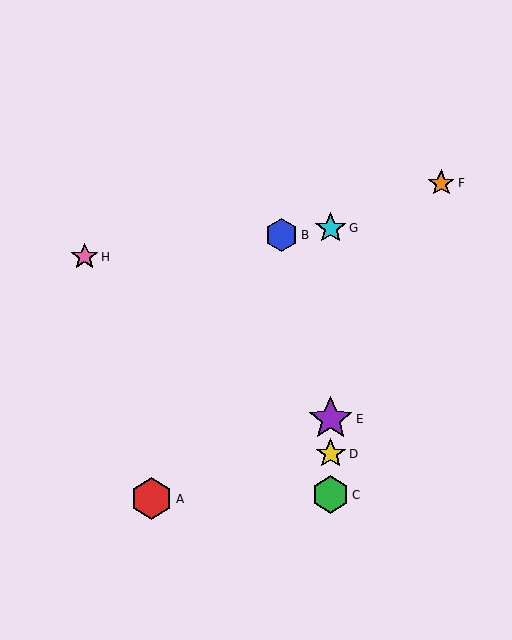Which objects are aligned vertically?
Objects C, D, E, G are aligned vertically.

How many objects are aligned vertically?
4 objects (C, D, E, G) are aligned vertically.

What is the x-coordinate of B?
Object B is at x≈282.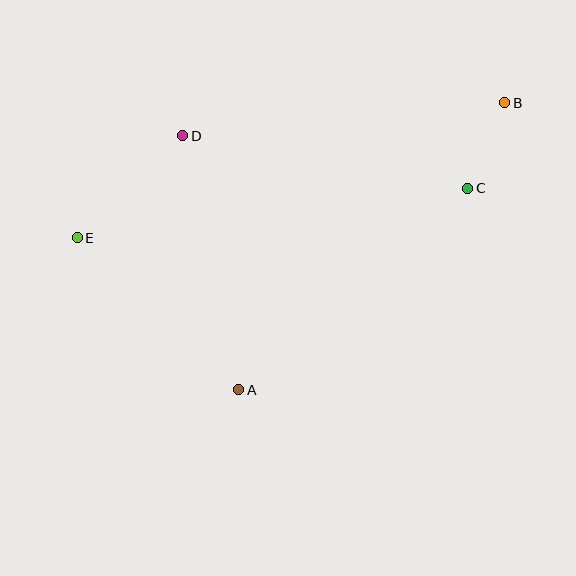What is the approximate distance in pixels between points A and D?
The distance between A and D is approximately 260 pixels.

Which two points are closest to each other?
Points B and C are closest to each other.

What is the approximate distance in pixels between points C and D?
The distance between C and D is approximately 290 pixels.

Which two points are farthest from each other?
Points B and E are farthest from each other.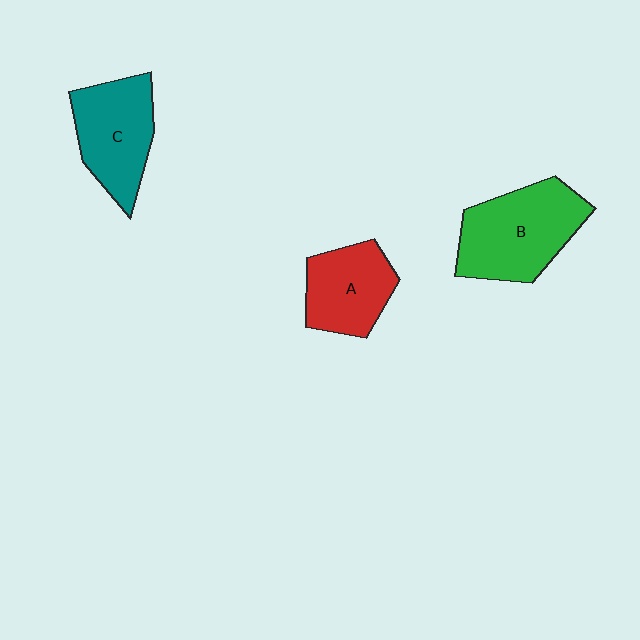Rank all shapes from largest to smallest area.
From largest to smallest: B (green), C (teal), A (red).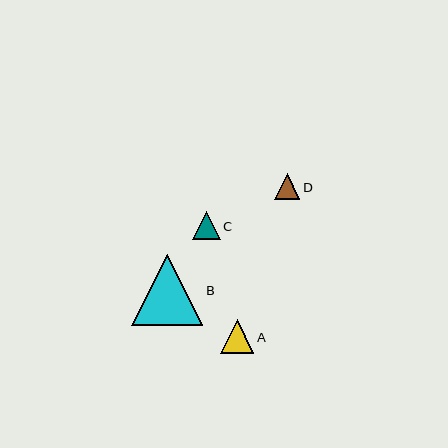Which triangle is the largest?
Triangle B is the largest with a size of approximately 71 pixels.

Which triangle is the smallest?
Triangle D is the smallest with a size of approximately 26 pixels.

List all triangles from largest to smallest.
From largest to smallest: B, A, C, D.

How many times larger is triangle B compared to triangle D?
Triangle B is approximately 2.8 times the size of triangle D.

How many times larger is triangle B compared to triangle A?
Triangle B is approximately 2.1 times the size of triangle A.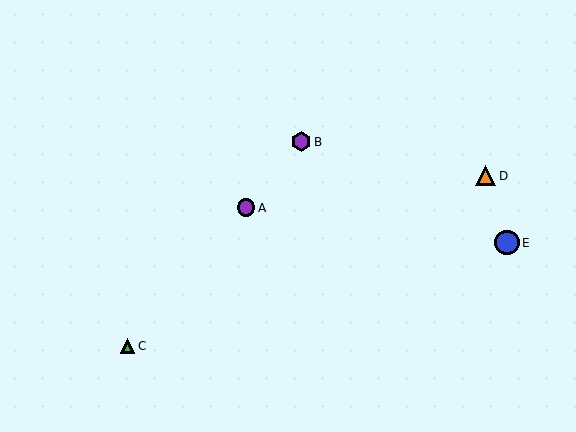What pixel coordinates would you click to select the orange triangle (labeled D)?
Click at (486, 176) to select the orange triangle D.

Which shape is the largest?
The blue circle (labeled E) is the largest.